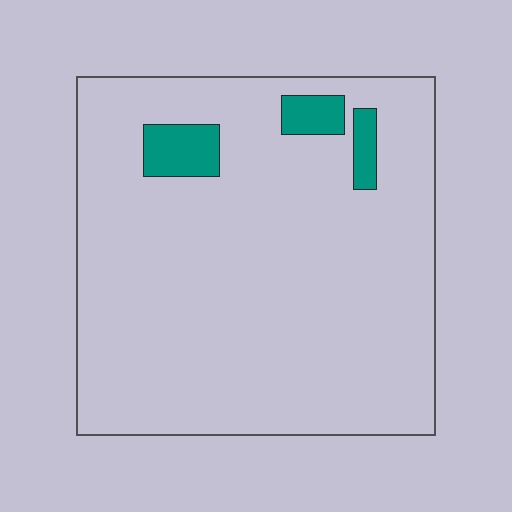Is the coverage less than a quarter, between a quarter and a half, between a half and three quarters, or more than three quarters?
Less than a quarter.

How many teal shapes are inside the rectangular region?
3.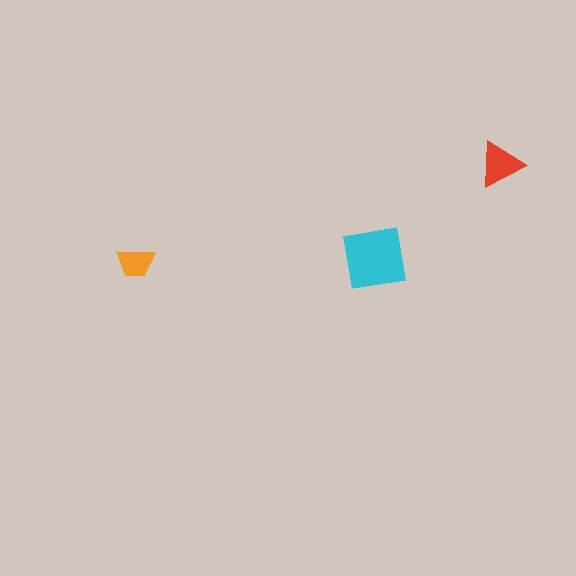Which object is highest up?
The red triangle is topmost.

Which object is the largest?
The cyan square.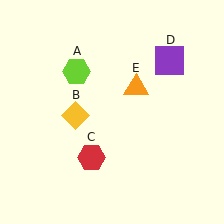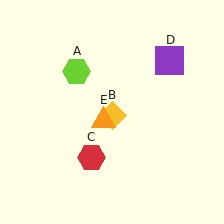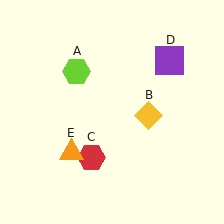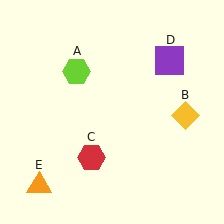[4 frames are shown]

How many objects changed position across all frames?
2 objects changed position: yellow diamond (object B), orange triangle (object E).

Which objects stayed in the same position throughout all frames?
Lime hexagon (object A) and red hexagon (object C) and purple square (object D) remained stationary.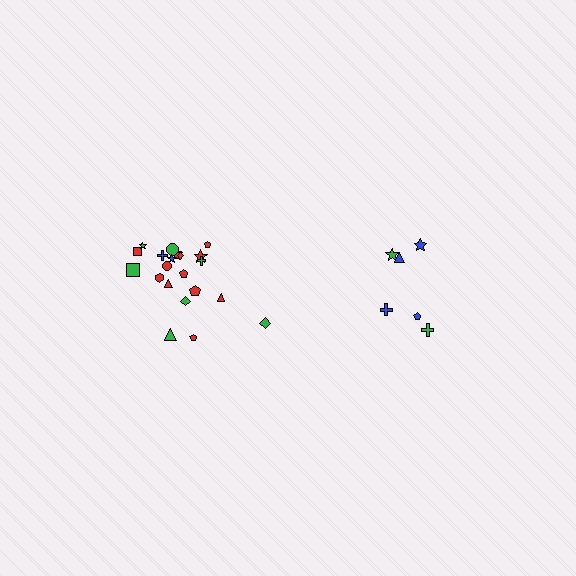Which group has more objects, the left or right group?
The left group.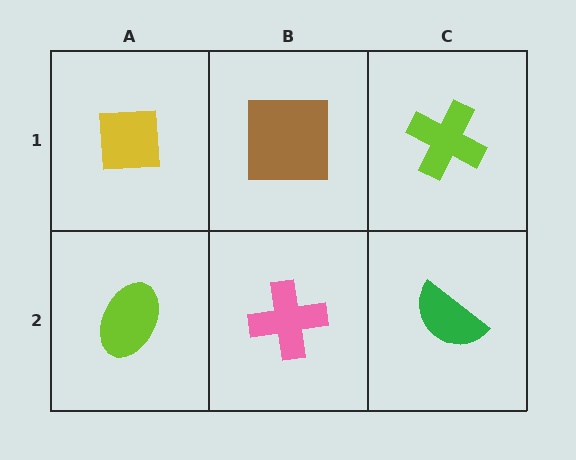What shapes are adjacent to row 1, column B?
A pink cross (row 2, column B), a yellow square (row 1, column A), a lime cross (row 1, column C).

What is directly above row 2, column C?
A lime cross.